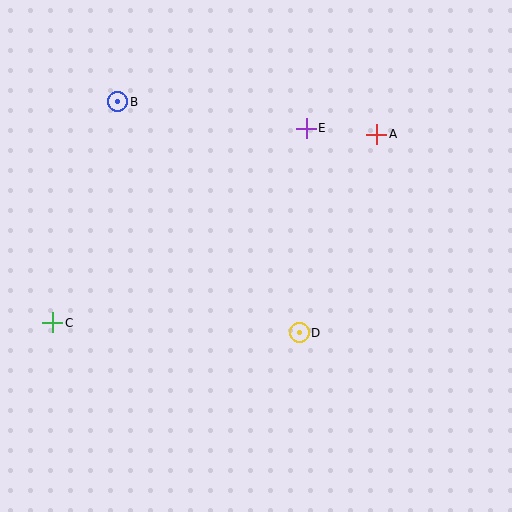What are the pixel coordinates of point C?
Point C is at (53, 323).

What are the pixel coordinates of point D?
Point D is at (299, 333).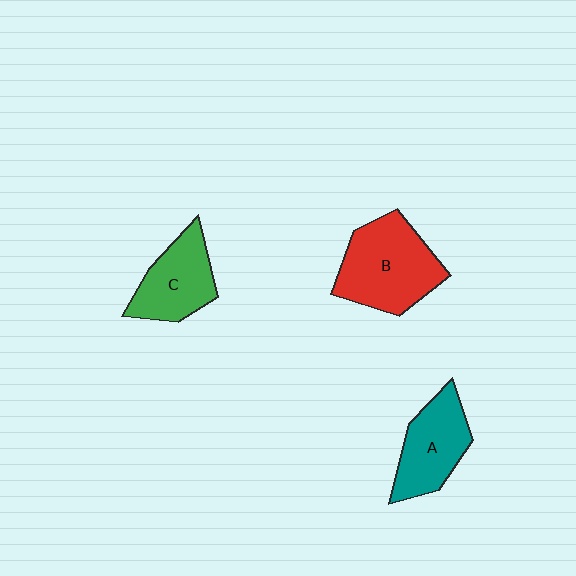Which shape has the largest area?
Shape B (red).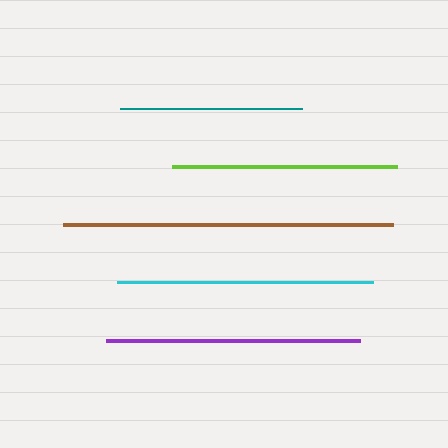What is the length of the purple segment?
The purple segment is approximately 254 pixels long.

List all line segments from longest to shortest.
From longest to shortest: brown, cyan, purple, lime, teal.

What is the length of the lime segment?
The lime segment is approximately 225 pixels long.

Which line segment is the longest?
The brown line is the longest at approximately 330 pixels.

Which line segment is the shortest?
The teal line is the shortest at approximately 183 pixels.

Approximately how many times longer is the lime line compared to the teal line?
The lime line is approximately 1.2 times the length of the teal line.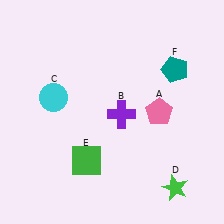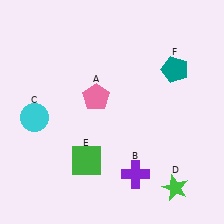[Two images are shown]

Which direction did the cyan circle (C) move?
The cyan circle (C) moved down.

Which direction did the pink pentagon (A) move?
The pink pentagon (A) moved left.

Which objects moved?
The objects that moved are: the pink pentagon (A), the purple cross (B), the cyan circle (C).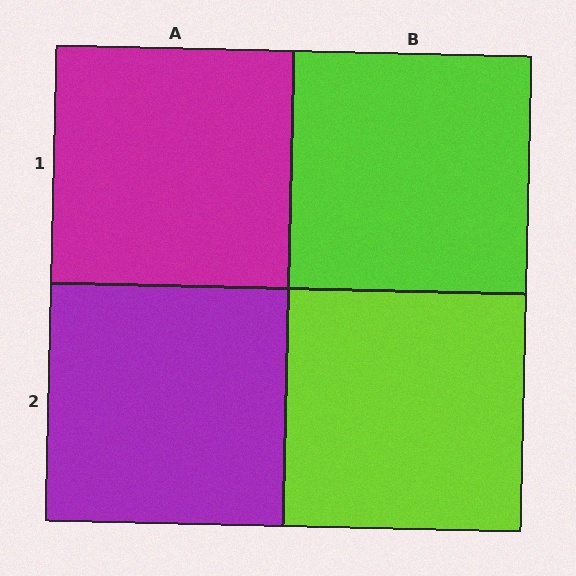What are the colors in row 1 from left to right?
Magenta, lime.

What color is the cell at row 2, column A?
Purple.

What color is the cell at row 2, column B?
Lime.